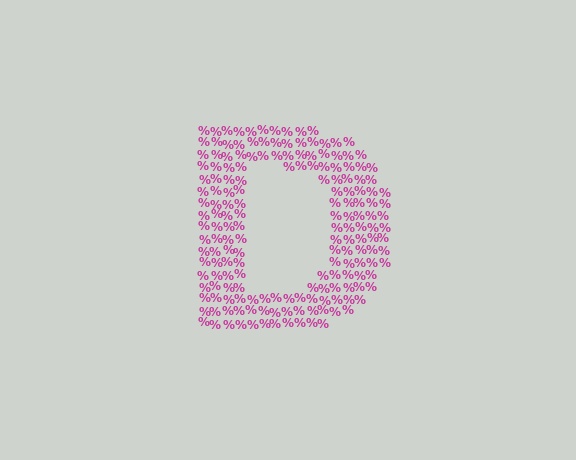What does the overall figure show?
The overall figure shows the letter D.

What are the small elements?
The small elements are percent signs.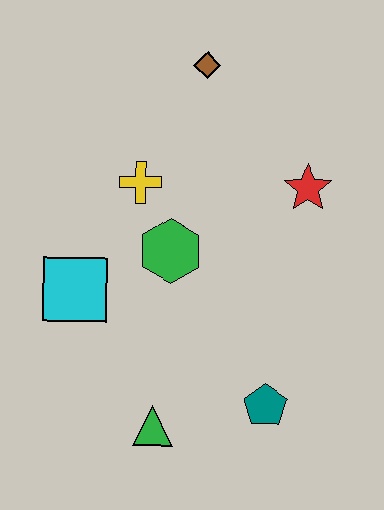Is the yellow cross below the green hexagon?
No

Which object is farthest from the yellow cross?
The teal pentagon is farthest from the yellow cross.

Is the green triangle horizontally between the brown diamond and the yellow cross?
Yes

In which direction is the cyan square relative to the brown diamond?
The cyan square is below the brown diamond.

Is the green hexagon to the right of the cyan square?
Yes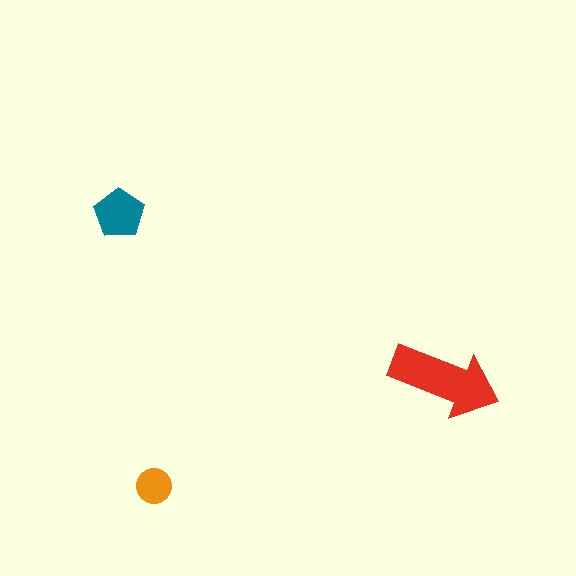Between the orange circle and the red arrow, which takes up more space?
The red arrow.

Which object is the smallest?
The orange circle.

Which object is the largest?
The red arrow.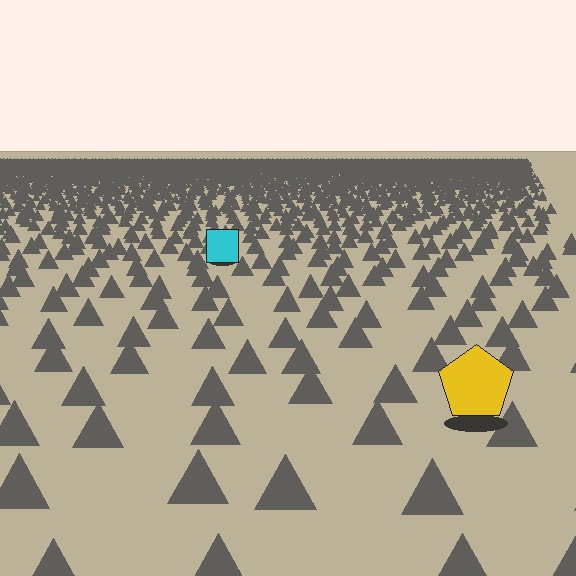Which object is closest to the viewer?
The yellow pentagon is closest. The texture marks near it are larger and more spread out.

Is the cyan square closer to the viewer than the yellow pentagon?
No. The yellow pentagon is closer — you can tell from the texture gradient: the ground texture is coarser near it.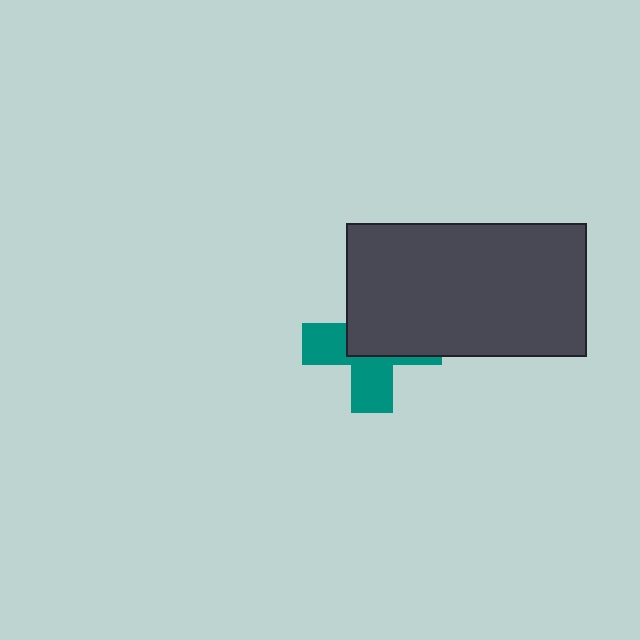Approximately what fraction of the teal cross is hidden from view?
Roughly 54% of the teal cross is hidden behind the dark gray rectangle.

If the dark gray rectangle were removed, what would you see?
You would see the complete teal cross.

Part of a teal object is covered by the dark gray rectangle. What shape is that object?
It is a cross.